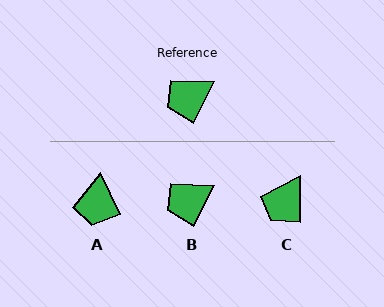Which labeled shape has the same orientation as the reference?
B.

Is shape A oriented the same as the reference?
No, it is off by about 53 degrees.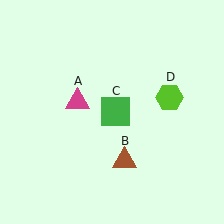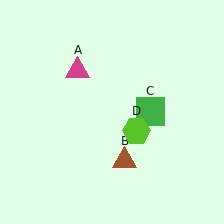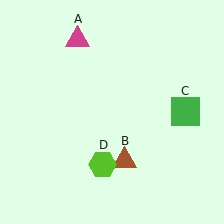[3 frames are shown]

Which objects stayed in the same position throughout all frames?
Brown triangle (object B) remained stationary.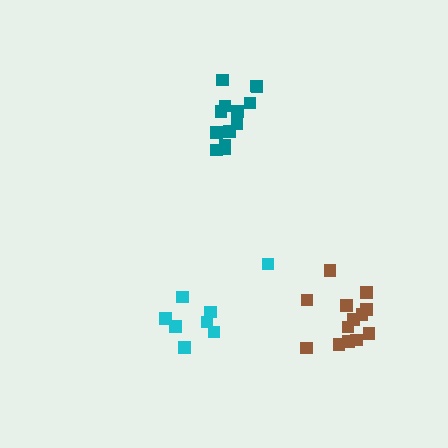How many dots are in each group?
Group 1: 13 dots, Group 2: 8 dots, Group 3: 13 dots (34 total).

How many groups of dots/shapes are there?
There are 3 groups.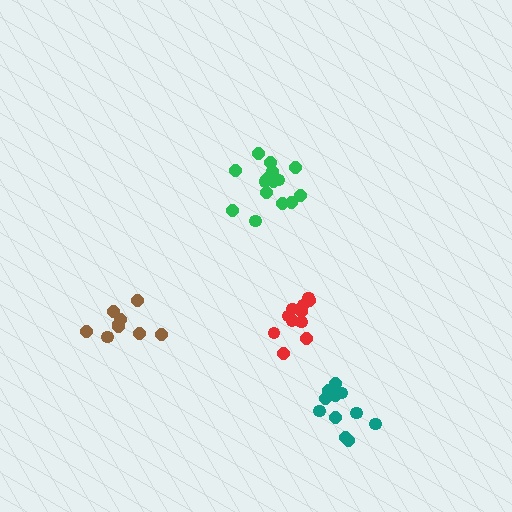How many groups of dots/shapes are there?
There are 4 groups.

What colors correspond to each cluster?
The clusters are colored: brown, green, red, teal.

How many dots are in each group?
Group 1: 9 dots, Group 2: 15 dots, Group 3: 11 dots, Group 4: 11 dots (46 total).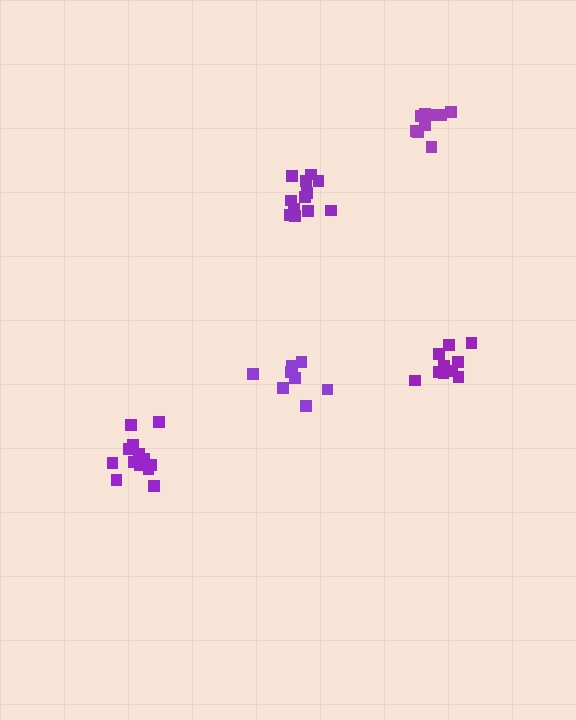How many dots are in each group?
Group 1: 10 dots, Group 2: 8 dots, Group 3: 12 dots, Group 4: 14 dots, Group 5: 10 dots (54 total).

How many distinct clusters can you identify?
There are 5 distinct clusters.